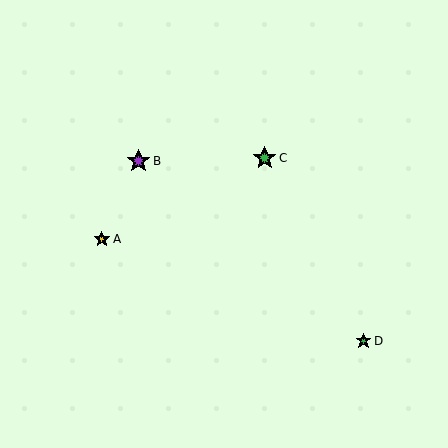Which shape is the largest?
The purple star (labeled B) is the largest.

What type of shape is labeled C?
Shape C is a green star.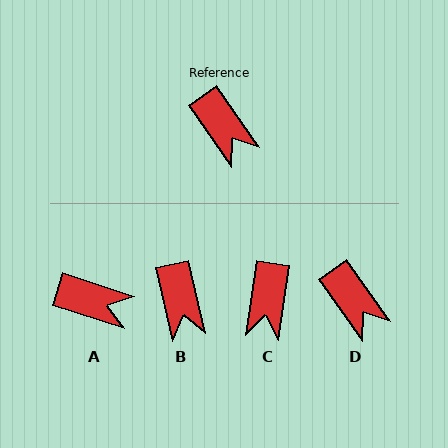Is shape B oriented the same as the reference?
No, it is off by about 22 degrees.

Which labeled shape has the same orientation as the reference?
D.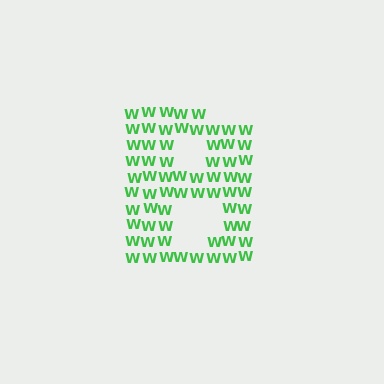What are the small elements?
The small elements are letter W's.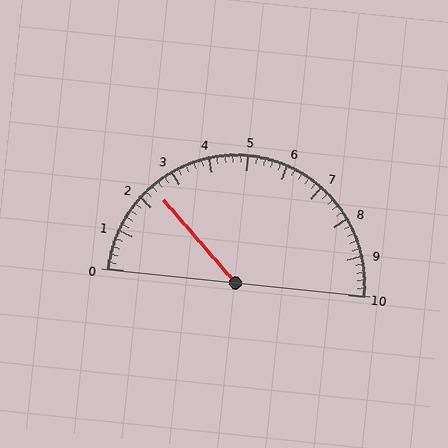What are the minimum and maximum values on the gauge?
The gauge ranges from 0 to 10.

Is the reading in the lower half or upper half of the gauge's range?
The reading is in the lower half of the range (0 to 10).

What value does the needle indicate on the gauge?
The needle indicates approximately 2.4.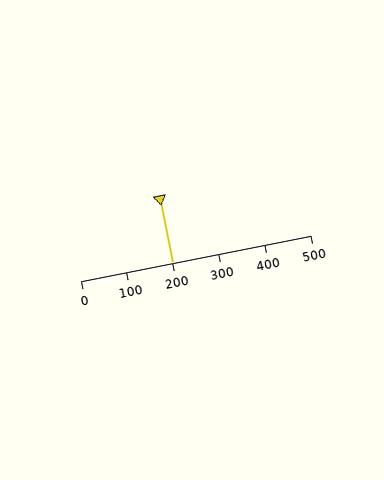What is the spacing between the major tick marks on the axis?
The major ticks are spaced 100 apart.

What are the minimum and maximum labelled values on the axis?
The axis runs from 0 to 500.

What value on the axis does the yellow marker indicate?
The marker indicates approximately 200.